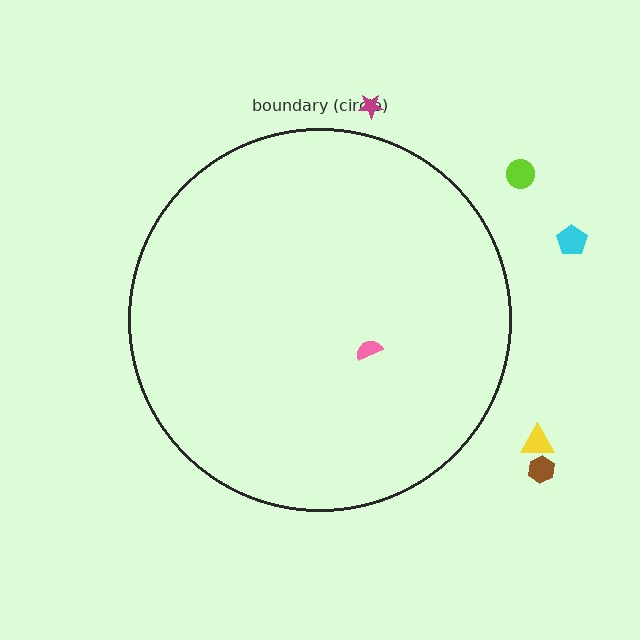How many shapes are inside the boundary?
1 inside, 5 outside.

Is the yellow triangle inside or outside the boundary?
Outside.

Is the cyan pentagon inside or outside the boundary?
Outside.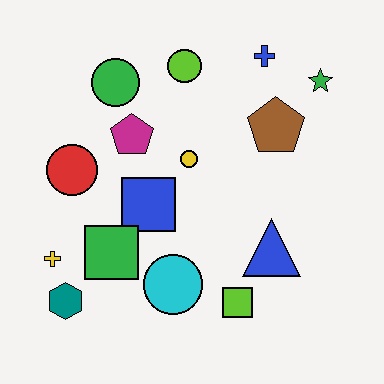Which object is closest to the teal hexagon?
The yellow cross is closest to the teal hexagon.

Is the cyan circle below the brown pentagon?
Yes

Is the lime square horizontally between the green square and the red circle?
No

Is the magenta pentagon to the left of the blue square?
Yes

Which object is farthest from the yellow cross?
The green star is farthest from the yellow cross.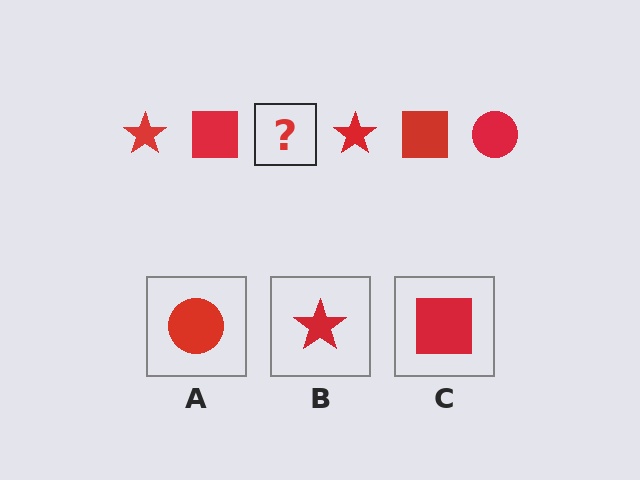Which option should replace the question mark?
Option A.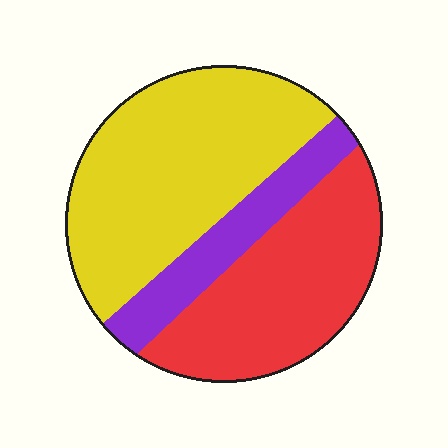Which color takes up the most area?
Yellow, at roughly 50%.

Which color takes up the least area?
Purple, at roughly 15%.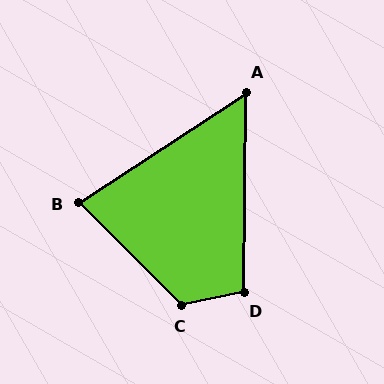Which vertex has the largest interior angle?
C, at approximately 124 degrees.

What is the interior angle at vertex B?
Approximately 78 degrees (acute).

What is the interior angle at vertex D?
Approximately 102 degrees (obtuse).